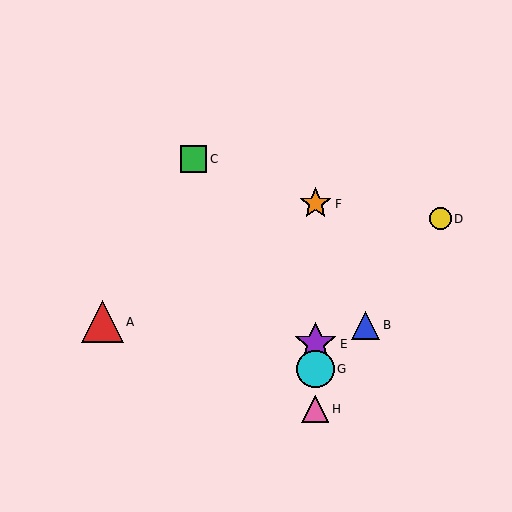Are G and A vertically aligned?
No, G is at x≈315 and A is at x≈102.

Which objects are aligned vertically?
Objects E, F, G, H are aligned vertically.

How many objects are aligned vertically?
4 objects (E, F, G, H) are aligned vertically.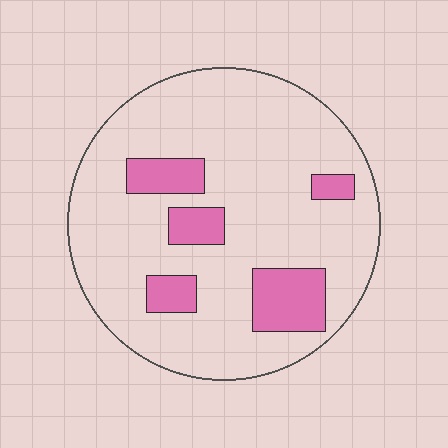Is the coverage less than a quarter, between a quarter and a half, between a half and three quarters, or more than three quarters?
Less than a quarter.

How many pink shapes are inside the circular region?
5.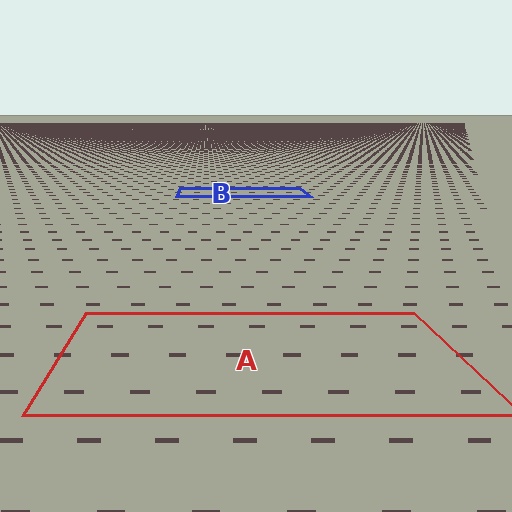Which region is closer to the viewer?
Region A is closer. The texture elements there are larger and more spread out.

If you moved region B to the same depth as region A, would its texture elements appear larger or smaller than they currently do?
They would appear larger. At a closer depth, the same texture elements are projected at a bigger on-screen size.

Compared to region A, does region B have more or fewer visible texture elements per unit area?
Region B has more texture elements per unit area — they are packed more densely because it is farther away.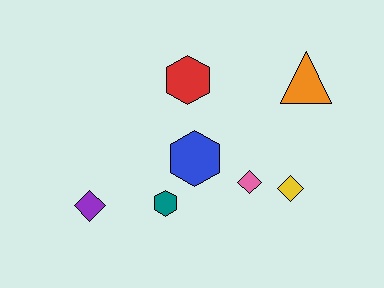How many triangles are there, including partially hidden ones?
There is 1 triangle.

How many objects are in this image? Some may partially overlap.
There are 7 objects.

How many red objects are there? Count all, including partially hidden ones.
There is 1 red object.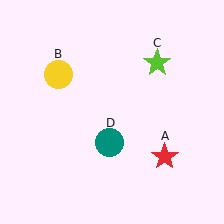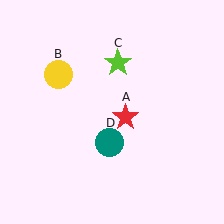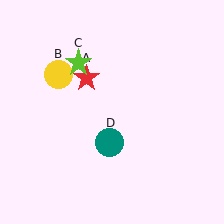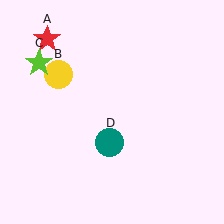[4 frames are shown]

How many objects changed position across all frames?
2 objects changed position: red star (object A), lime star (object C).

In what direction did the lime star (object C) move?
The lime star (object C) moved left.